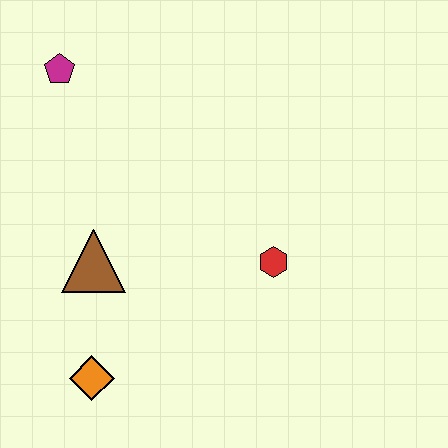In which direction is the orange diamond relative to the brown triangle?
The orange diamond is below the brown triangle.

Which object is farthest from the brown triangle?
The magenta pentagon is farthest from the brown triangle.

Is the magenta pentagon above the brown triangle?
Yes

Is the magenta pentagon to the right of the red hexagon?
No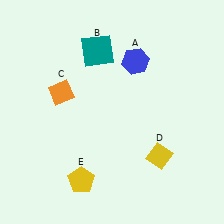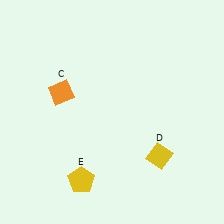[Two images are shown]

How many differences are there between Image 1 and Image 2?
There are 2 differences between the two images.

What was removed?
The teal square (B), the blue hexagon (A) were removed in Image 2.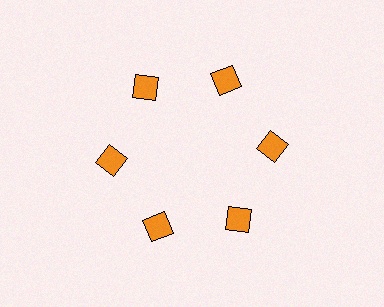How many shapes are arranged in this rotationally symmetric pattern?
There are 6 shapes, arranged in 6 groups of 1.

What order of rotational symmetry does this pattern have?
This pattern has 6-fold rotational symmetry.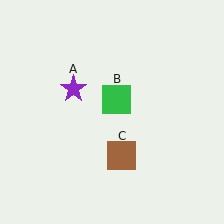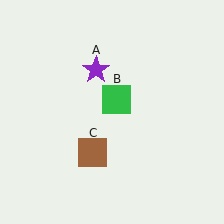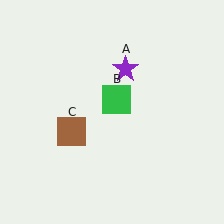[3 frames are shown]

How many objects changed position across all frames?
2 objects changed position: purple star (object A), brown square (object C).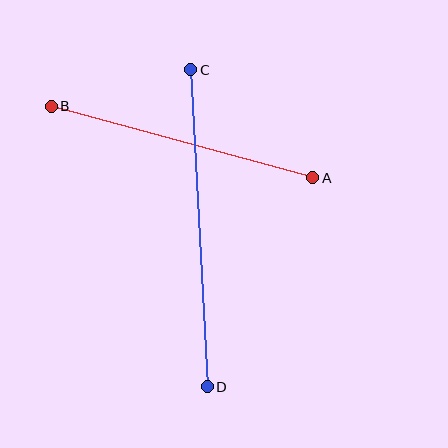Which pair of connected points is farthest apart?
Points C and D are farthest apart.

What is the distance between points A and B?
The distance is approximately 271 pixels.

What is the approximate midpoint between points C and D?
The midpoint is at approximately (199, 228) pixels.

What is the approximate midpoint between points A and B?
The midpoint is at approximately (182, 142) pixels.